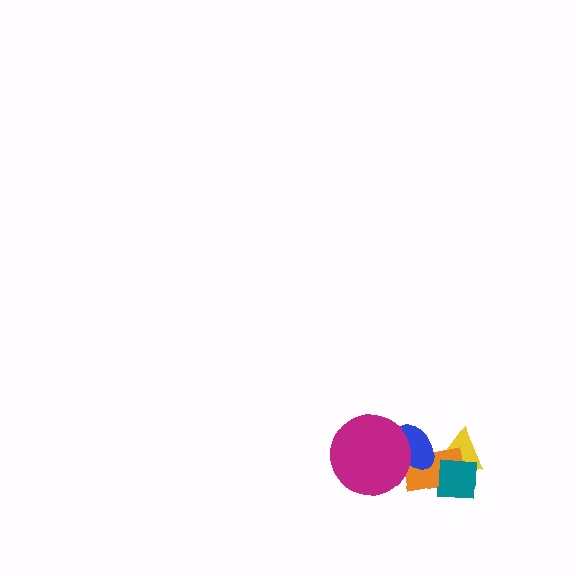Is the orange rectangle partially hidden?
Yes, it is partially covered by another shape.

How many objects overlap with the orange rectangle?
3 objects overlap with the orange rectangle.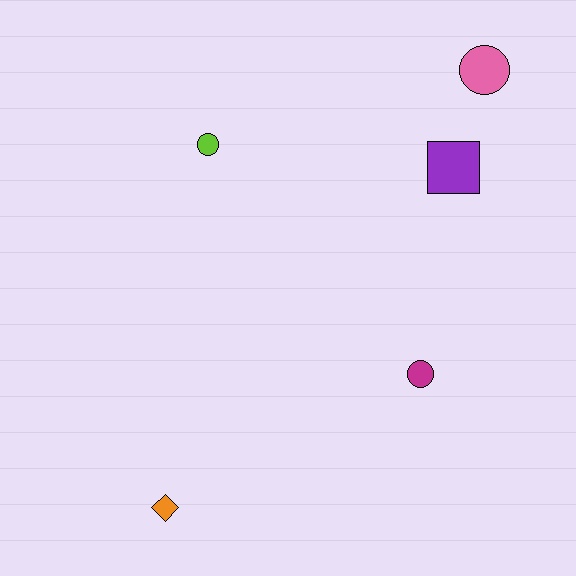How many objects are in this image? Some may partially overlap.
There are 5 objects.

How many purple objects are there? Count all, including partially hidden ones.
There is 1 purple object.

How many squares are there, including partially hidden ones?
There is 1 square.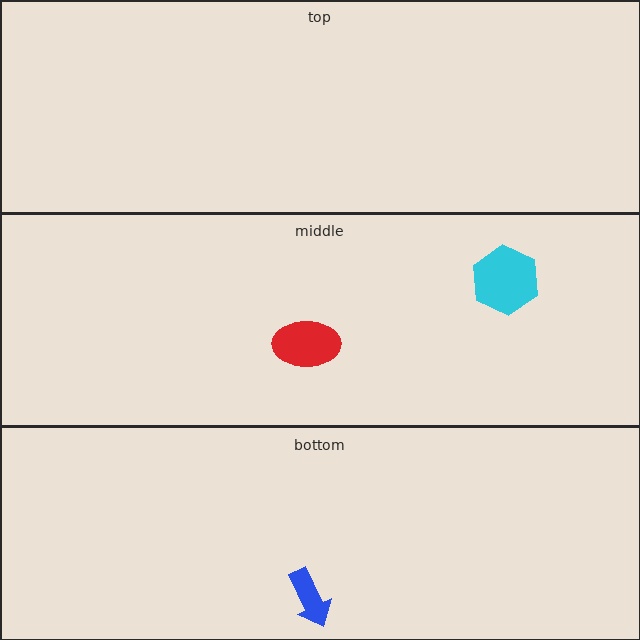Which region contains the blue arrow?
The bottom region.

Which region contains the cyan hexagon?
The middle region.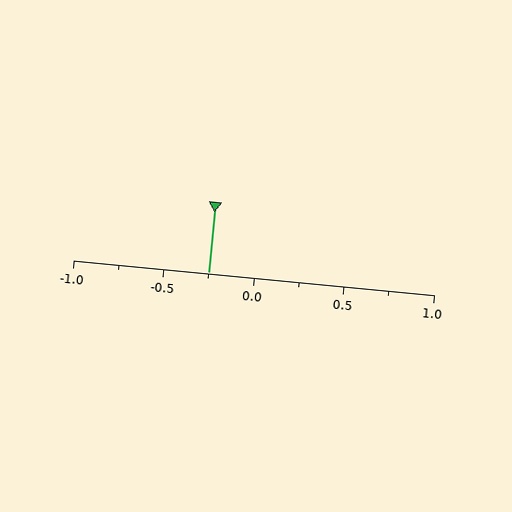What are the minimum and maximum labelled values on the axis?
The axis runs from -1.0 to 1.0.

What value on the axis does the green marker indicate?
The marker indicates approximately -0.25.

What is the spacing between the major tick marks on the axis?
The major ticks are spaced 0.5 apart.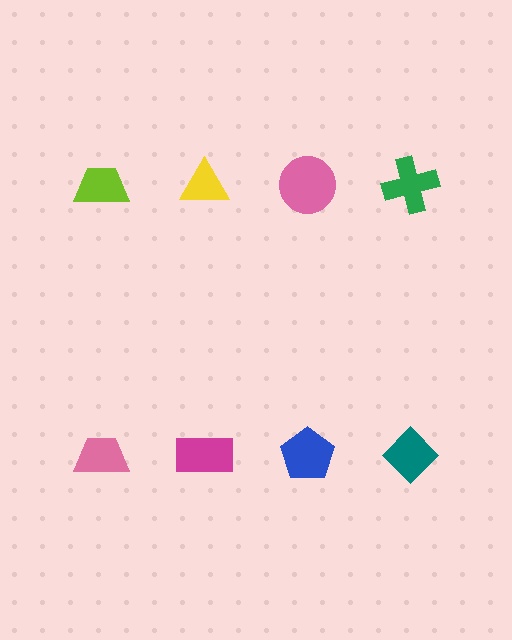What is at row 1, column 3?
A pink circle.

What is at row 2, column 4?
A teal diamond.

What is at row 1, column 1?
A lime trapezoid.